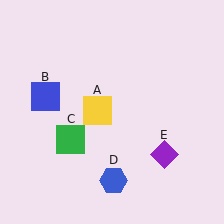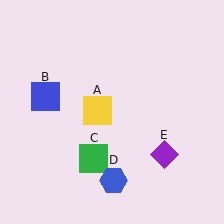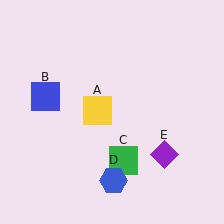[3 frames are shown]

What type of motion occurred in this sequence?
The green square (object C) rotated counterclockwise around the center of the scene.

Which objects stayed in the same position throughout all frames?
Yellow square (object A) and blue square (object B) and blue hexagon (object D) and purple diamond (object E) remained stationary.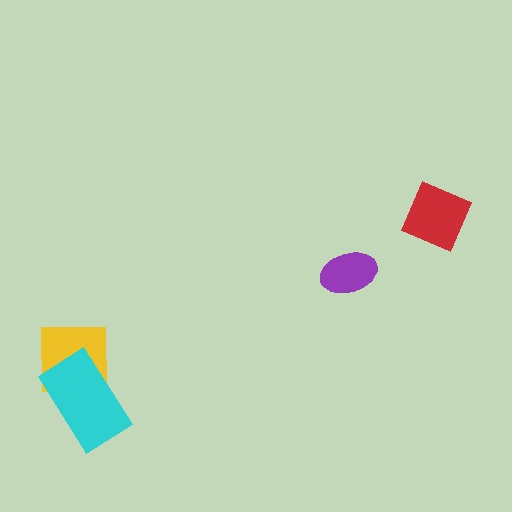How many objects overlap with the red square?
0 objects overlap with the red square.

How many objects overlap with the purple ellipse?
0 objects overlap with the purple ellipse.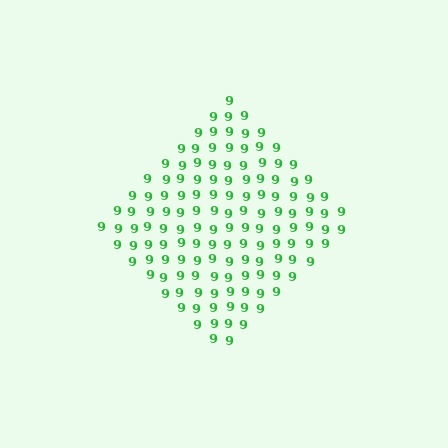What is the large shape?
The large shape is a diamond.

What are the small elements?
The small elements are digit 9's.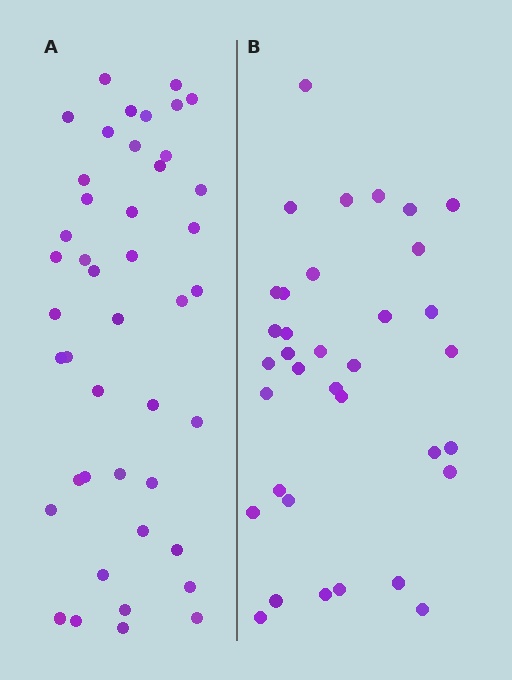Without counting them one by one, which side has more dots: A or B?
Region A (the left region) has more dots.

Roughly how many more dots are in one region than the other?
Region A has roughly 8 or so more dots than region B.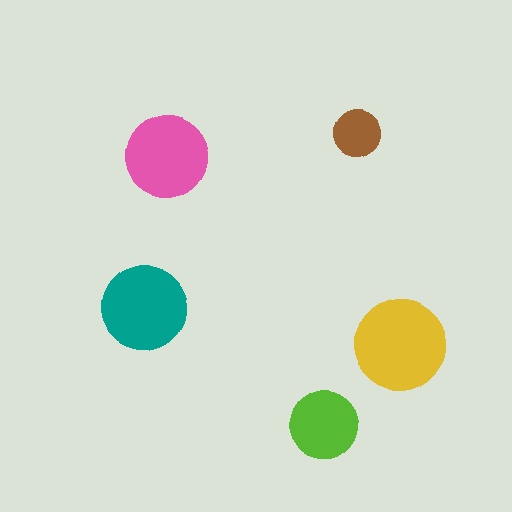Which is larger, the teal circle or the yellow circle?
The yellow one.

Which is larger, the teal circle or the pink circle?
The teal one.